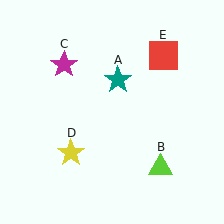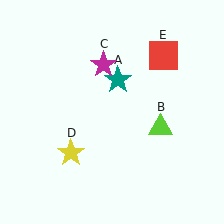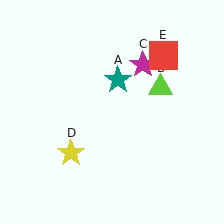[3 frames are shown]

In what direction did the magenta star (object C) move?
The magenta star (object C) moved right.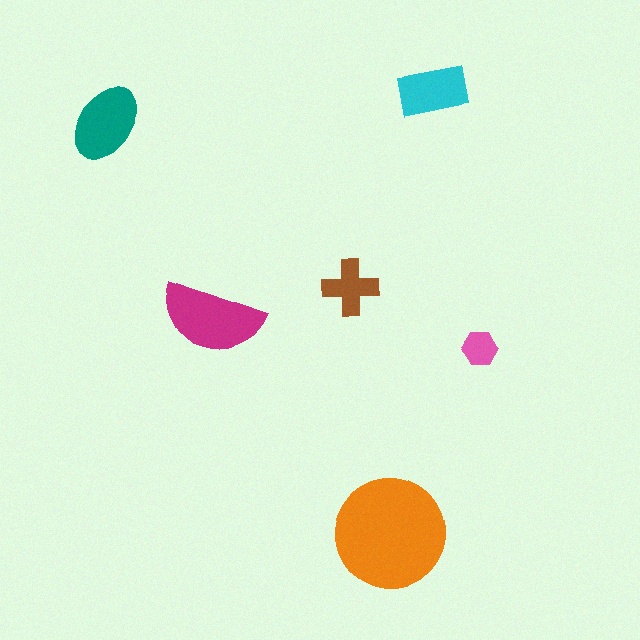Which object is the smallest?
The pink hexagon.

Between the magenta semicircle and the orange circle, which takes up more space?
The orange circle.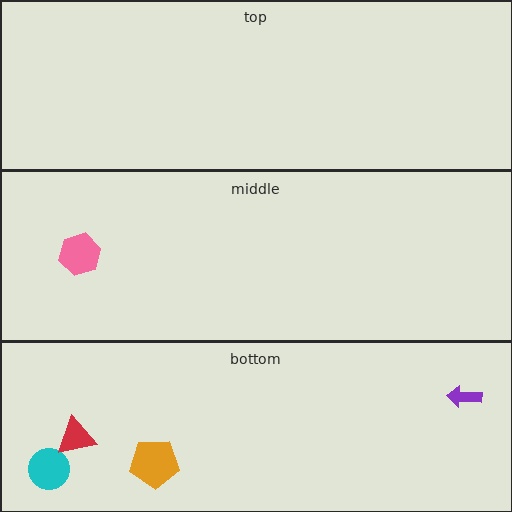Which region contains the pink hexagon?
The middle region.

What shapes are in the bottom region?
The cyan circle, the orange pentagon, the purple arrow, the red triangle.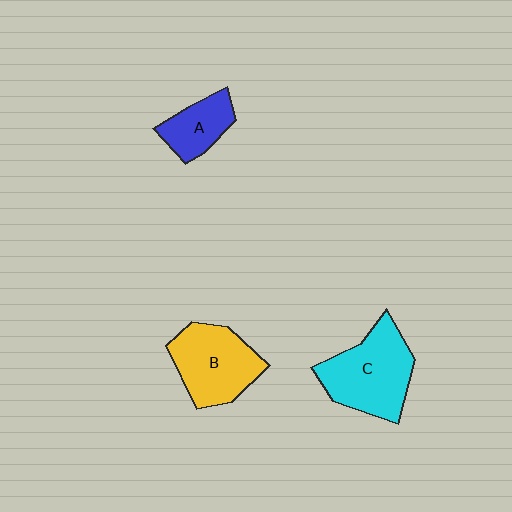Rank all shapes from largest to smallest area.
From largest to smallest: C (cyan), B (yellow), A (blue).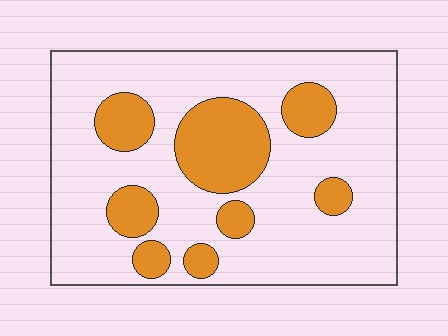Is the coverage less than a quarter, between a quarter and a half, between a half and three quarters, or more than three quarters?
Less than a quarter.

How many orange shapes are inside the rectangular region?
8.